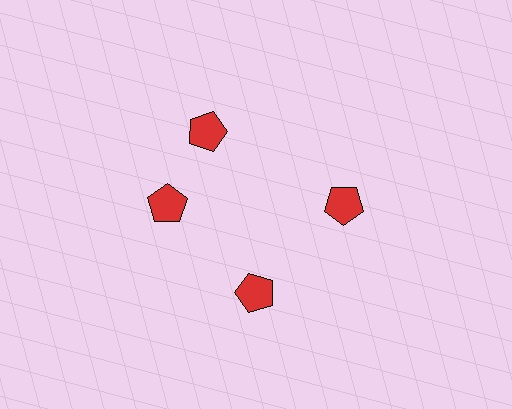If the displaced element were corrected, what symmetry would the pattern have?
It would have 4-fold rotational symmetry — the pattern would map onto itself every 90 degrees.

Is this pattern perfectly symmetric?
No. The 4 red pentagons are arranged in a ring, but one element near the 12 o'clock position is rotated out of alignment along the ring, breaking the 4-fold rotational symmetry.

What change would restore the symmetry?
The symmetry would be restored by rotating it back into even spacing with its neighbors so that all 4 pentagons sit at equal angles and equal distance from the center.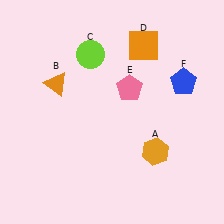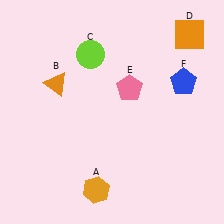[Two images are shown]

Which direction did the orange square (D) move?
The orange square (D) moved right.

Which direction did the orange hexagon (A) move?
The orange hexagon (A) moved left.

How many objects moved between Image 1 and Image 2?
2 objects moved between the two images.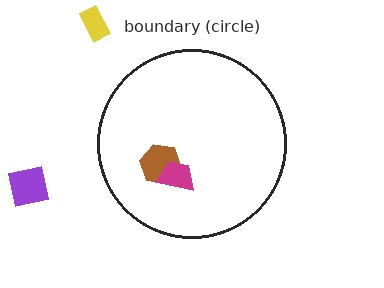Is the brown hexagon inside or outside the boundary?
Inside.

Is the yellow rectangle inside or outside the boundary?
Outside.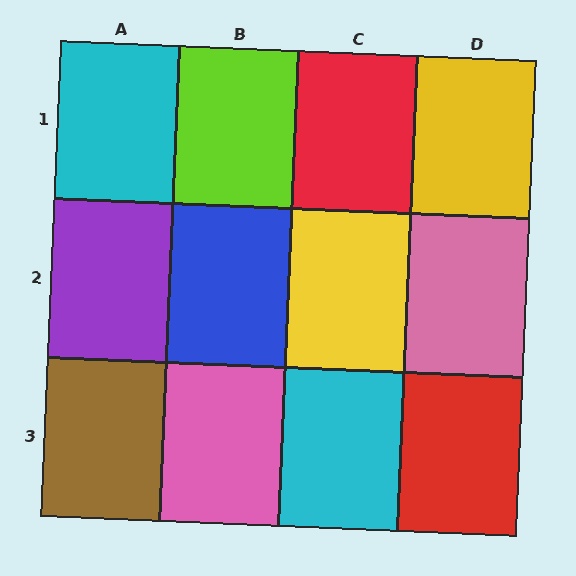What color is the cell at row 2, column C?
Yellow.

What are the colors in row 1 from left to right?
Cyan, lime, red, yellow.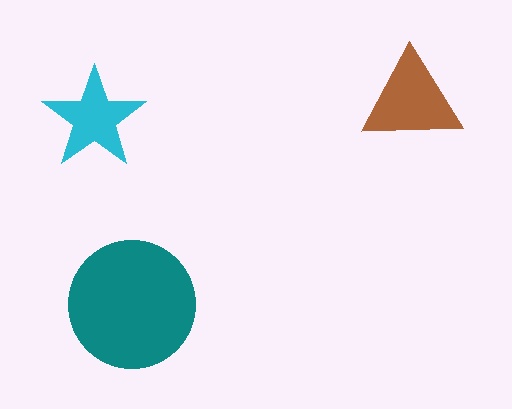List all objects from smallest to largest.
The cyan star, the brown triangle, the teal circle.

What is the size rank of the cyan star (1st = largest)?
3rd.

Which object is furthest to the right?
The brown triangle is rightmost.